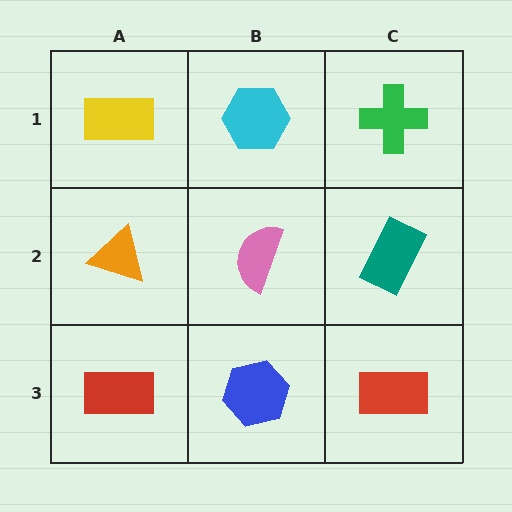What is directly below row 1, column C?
A teal rectangle.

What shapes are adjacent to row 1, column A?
An orange triangle (row 2, column A), a cyan hexagon (row 1, column B).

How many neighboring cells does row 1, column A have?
2.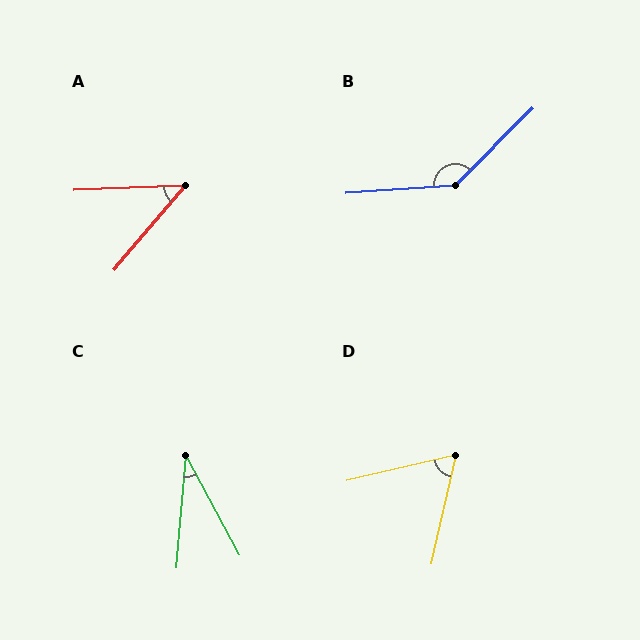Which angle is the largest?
B, at approximately 139 degrees.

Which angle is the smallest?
C, at approximately 33 degrees.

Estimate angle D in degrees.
Approximately 64 degrees.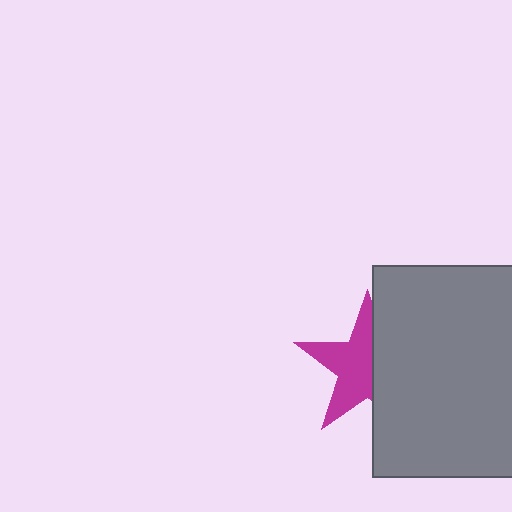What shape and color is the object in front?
The object in front is a gray rectangle.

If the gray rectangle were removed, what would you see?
You would see the complete magenta star.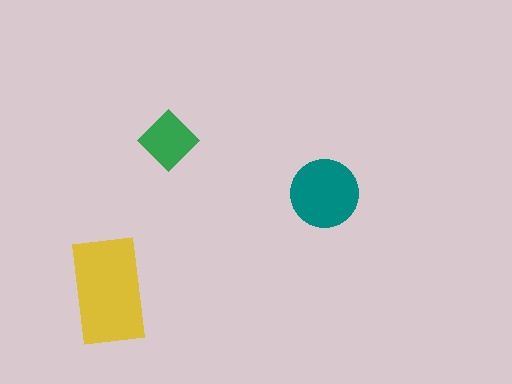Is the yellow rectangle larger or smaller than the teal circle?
Larger.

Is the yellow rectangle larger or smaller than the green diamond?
Larger.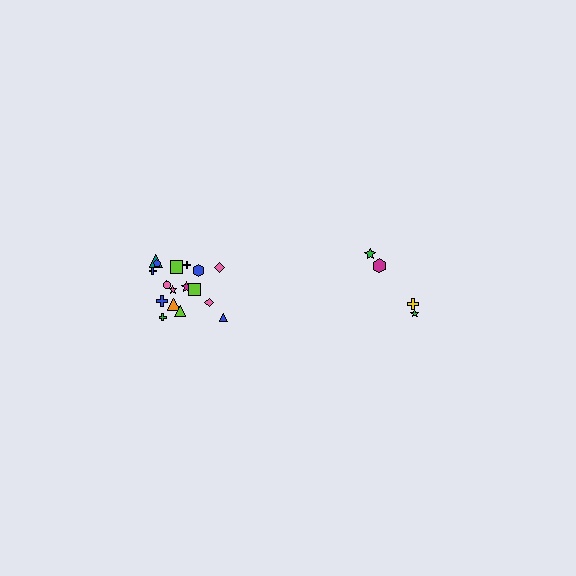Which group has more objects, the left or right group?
The left group.